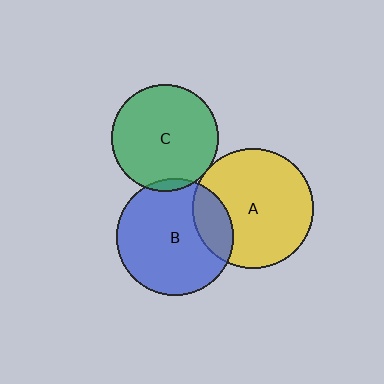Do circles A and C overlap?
Yes.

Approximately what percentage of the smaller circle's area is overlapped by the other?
Approximately 5%.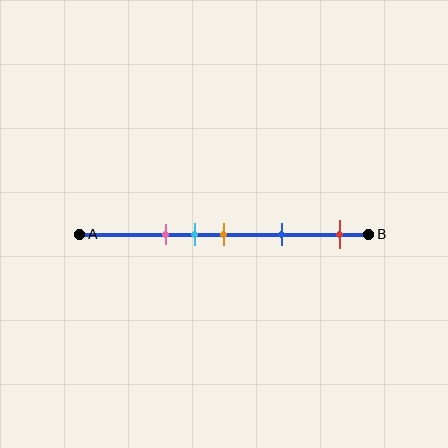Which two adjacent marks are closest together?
The cyan and orange marks are the closest adjacent pair.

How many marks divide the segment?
There are 5 marks dividing the segment.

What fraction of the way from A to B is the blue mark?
The blue mark is approximately 70% (0.7) of the way from A to B.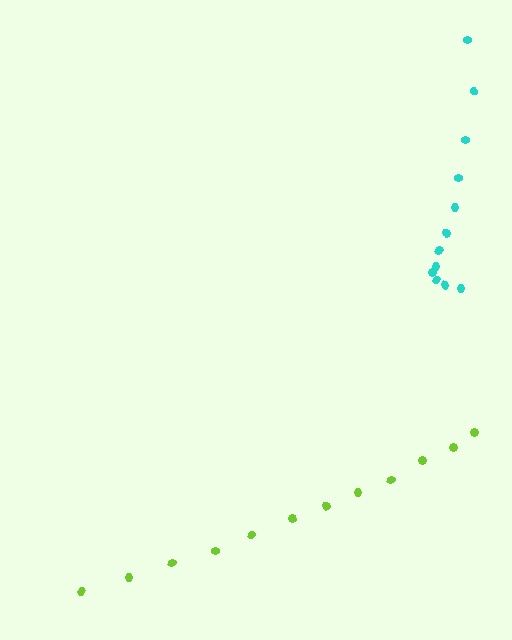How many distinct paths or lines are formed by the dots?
There are 2 distinct paths.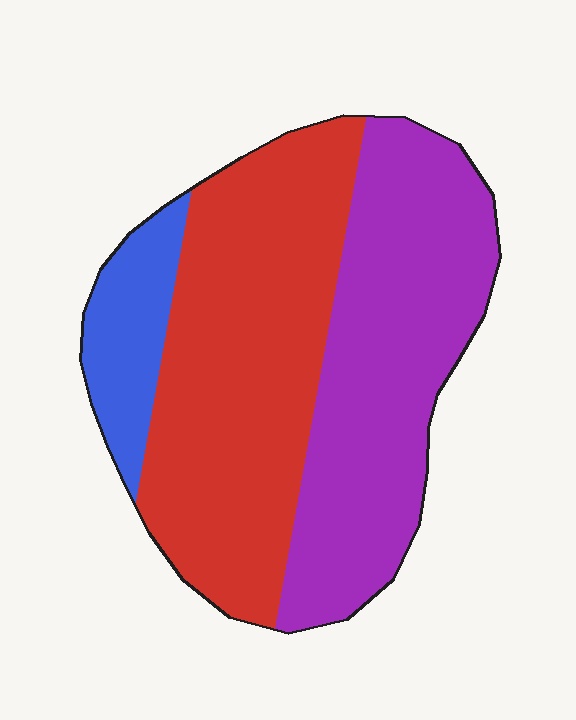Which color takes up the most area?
Red, at roughly 45%.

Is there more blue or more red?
Red.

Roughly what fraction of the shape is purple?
Purple covers 42% of the shape.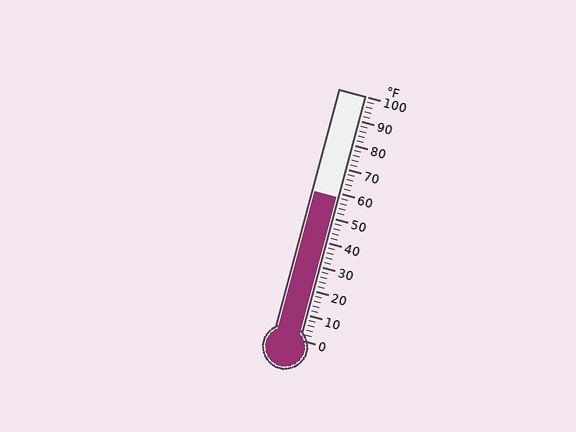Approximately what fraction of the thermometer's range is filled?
The thermometer is filled to approximately 60% of its range.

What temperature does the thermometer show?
The thermometer shows approximately 58°F.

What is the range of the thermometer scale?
The thermometer scale ranges from 0°F to 100°F.